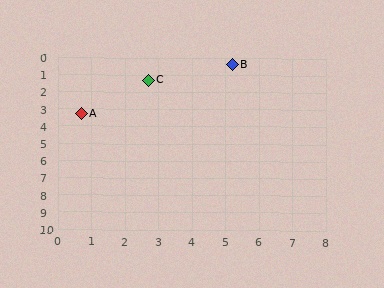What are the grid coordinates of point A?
Point A is at approximately (0.7, 3.3).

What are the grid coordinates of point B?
Point B is at approximately (5.2, 0.4).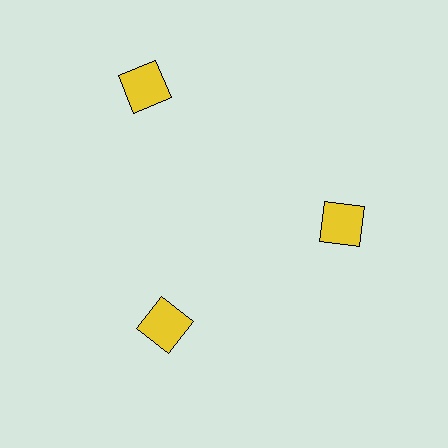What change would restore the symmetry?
The symmetry would be restored by moving it inward, back onto the ring so that all 3 squares sit at equal angles and equal distance from the center.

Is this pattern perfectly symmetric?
No. The 3 yellow squares are arranged in a ring, but one element near the 11 o'clock position is pushed outward from the center, breaking the 3-fold rotational symmetry.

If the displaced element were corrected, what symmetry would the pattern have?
It would have 3-fold rotational symmetry — the pattern would map onto itself every 120 degrees.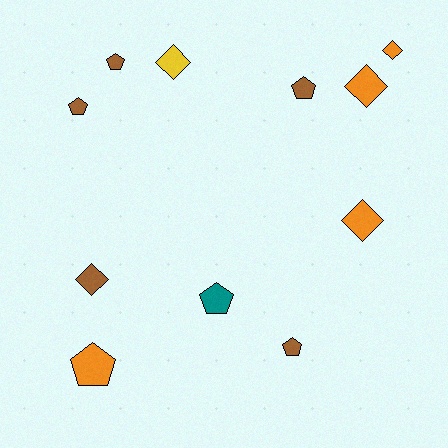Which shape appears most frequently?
Pentagon, with 6 objects.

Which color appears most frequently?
Brown, with 5 objects.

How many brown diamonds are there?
There is 1 brown diamond.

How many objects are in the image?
There are 11 objects.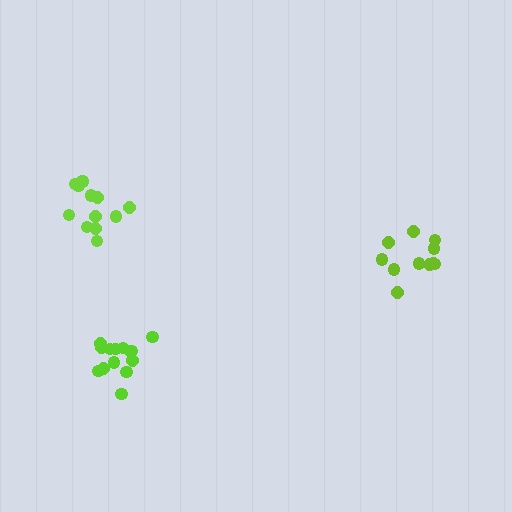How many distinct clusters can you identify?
There are 3 distinct clusters.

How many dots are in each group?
Group 1: 14 dots, Group 2: 11 dots, Group 3: 13 dots (38 total).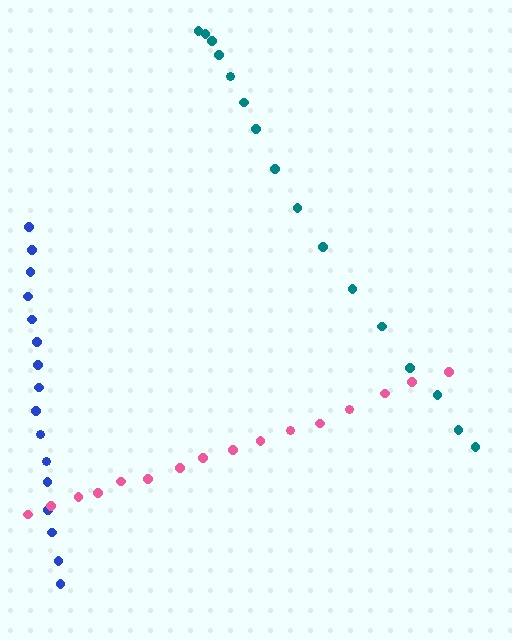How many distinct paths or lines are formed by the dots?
There are 3 distinct paths.